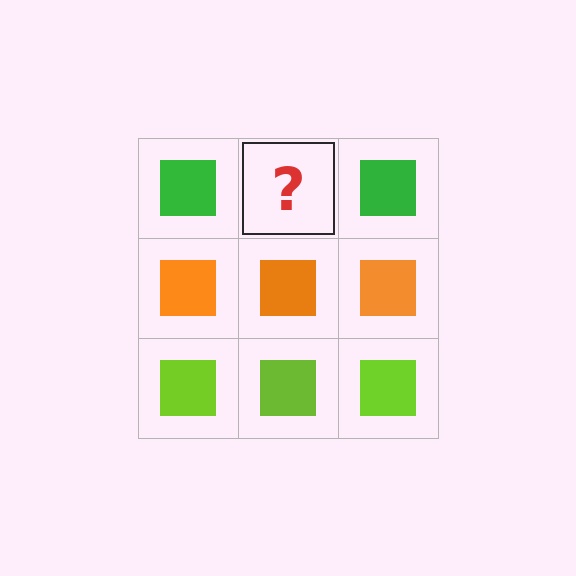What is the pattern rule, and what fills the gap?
The rule is that each row has a consistent color. The gap should be filled with a green square.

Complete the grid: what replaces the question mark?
The question mark should be replaced with a green square.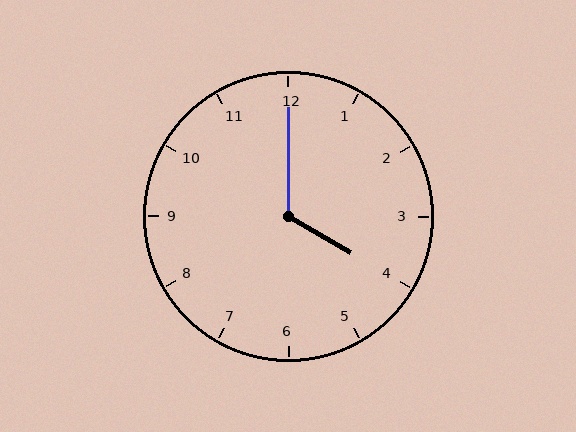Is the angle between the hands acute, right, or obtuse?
It is obtuse.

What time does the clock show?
4:00.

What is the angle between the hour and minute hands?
Approximately 120 degrees.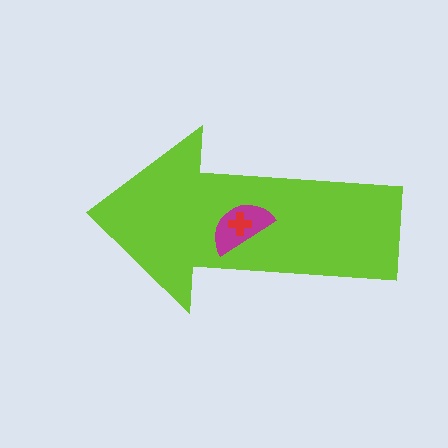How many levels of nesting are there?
3.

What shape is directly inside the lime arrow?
The magenta semicircle.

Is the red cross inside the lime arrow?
Yes.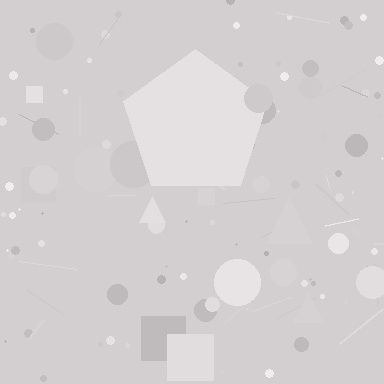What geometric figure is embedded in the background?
A pentagon is embedded in the background.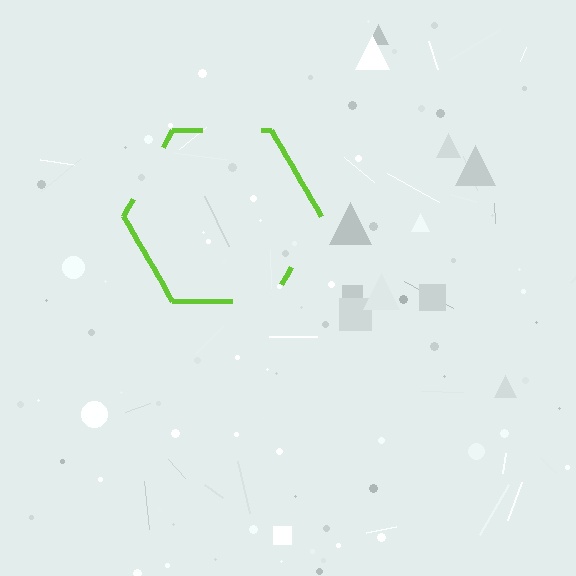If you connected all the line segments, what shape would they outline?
They would outline a hexagon.